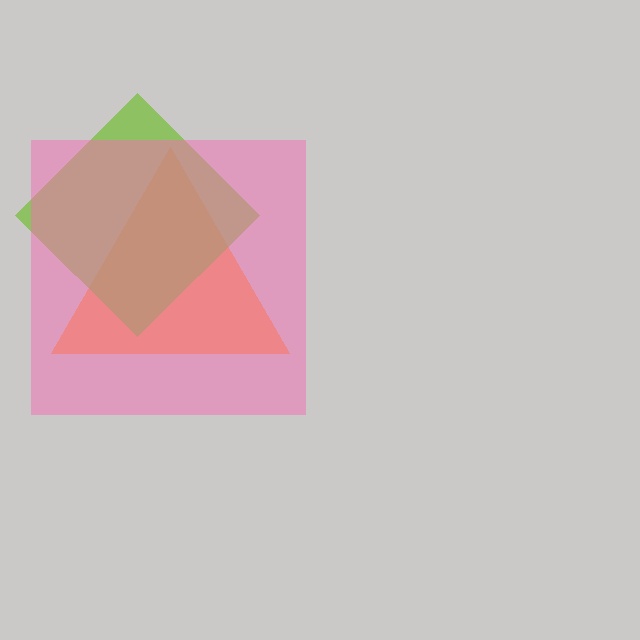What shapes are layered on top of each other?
The layered shapes are: an orange triangle, a lime diamond, a pink square.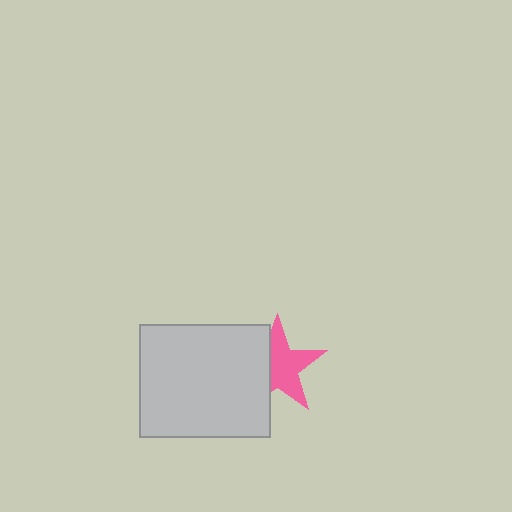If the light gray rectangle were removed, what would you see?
You would see the complete pink star.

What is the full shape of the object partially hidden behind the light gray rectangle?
The partially hidden object is a pink star.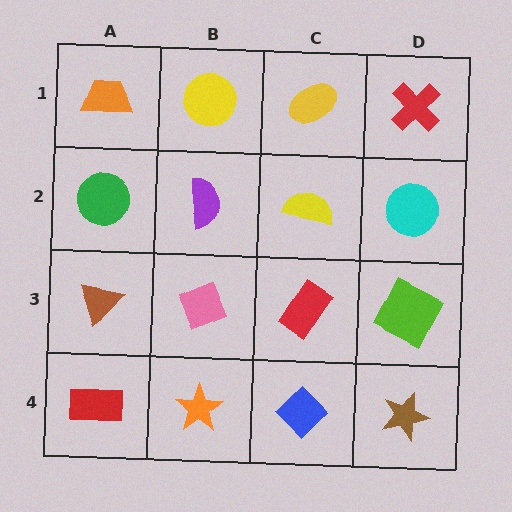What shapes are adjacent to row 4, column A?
A brown triangle (row 3, column A), an orange star (row 4, column B).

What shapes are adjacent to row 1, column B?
A purple semicircle (row 2, column B), an orange trapezoid (row 1, column A), a yellow ellipse (row 1, column C).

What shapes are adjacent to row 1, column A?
A green circle (row 2, column A), a yellow circle (row 1, column B).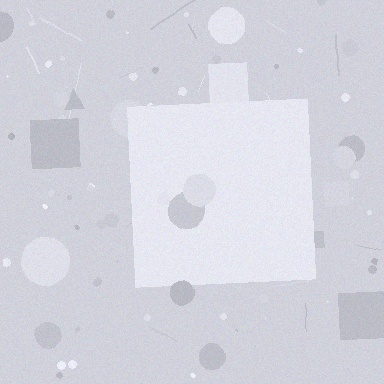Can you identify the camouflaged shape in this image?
The camouflaged shape is a square.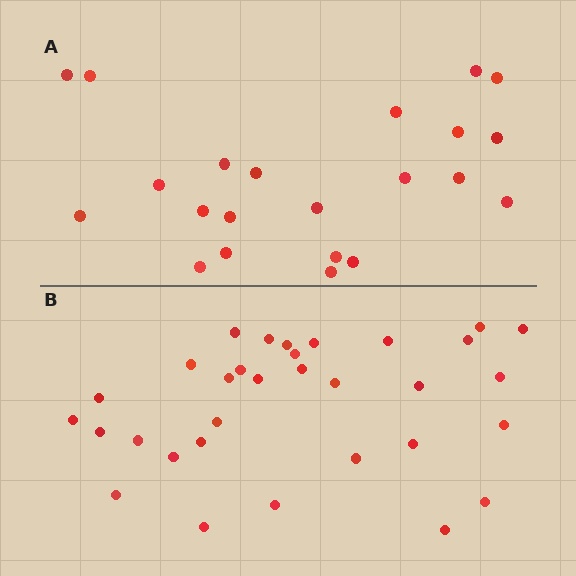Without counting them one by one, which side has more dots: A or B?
Region B (the bottom region) has more dots.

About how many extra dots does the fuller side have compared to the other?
Region B has roughly 10 or so more dots than region A.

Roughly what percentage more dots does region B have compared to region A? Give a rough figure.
About 45% more.